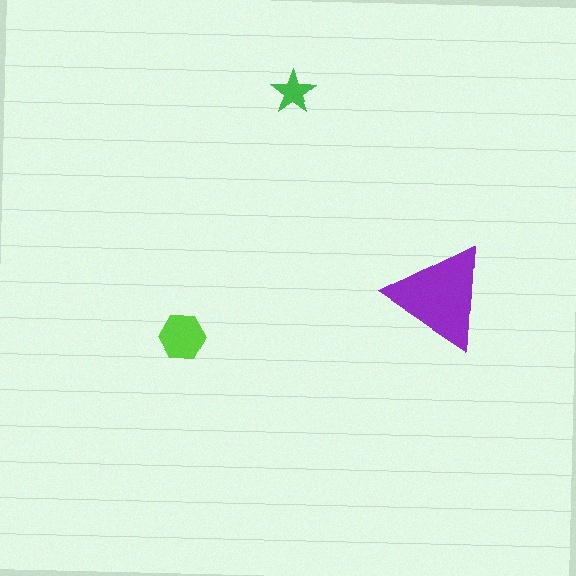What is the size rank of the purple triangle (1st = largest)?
1st.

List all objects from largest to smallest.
The purple triangle, the lime hexagon, the green star.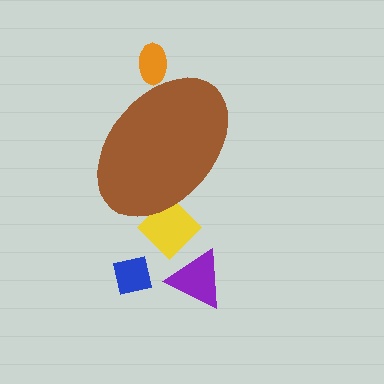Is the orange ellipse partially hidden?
Yes, the orange ellipse is partially hidden behind the brown ellipse.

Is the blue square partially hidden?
No, the blue square is fully visible.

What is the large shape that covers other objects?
A brown ellipse.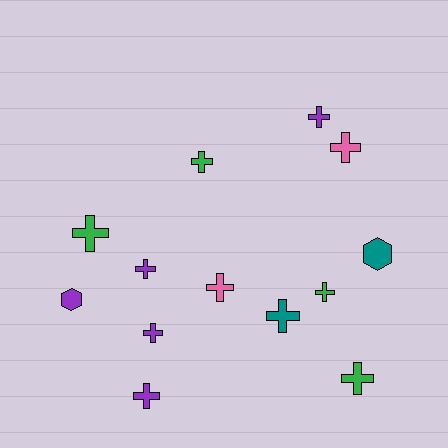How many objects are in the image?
There are 13 objects.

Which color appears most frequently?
Purple, with 5 objects.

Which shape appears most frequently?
Cross, with 11 objects.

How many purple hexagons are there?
There is 1 purple hexagon.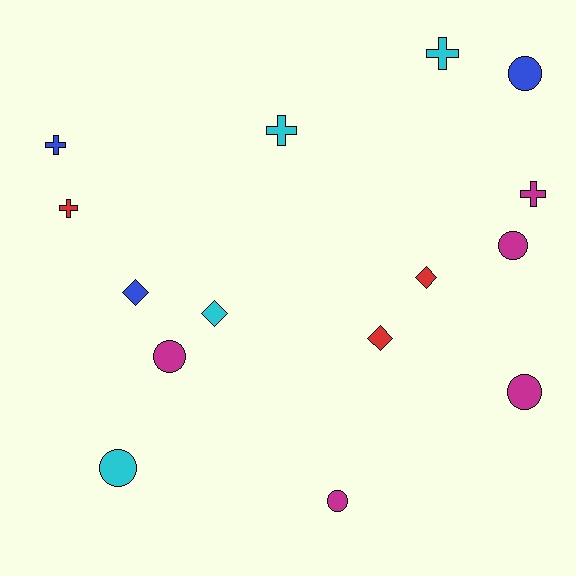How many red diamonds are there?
There are 2 red diamonds.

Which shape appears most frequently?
Circle, with 6 objects.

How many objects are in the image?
There are 15 objects.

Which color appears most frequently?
Magenta, with 5 objects.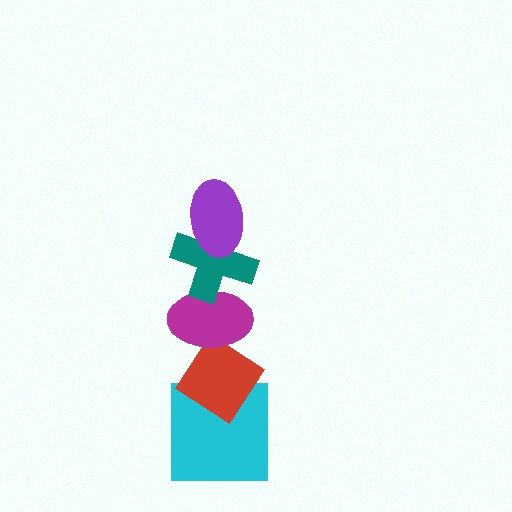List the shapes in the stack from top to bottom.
From top to bottom: the purple ellipse, the teal cross, the magenta ellipse, the red diamond, the cyan square.